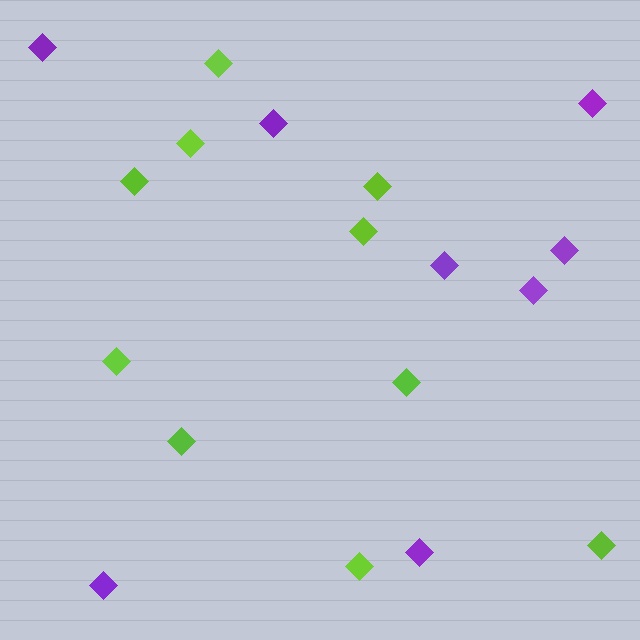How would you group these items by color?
There are 2 groups: one group of purple diamonds (8) and one group of lime diamonds (10).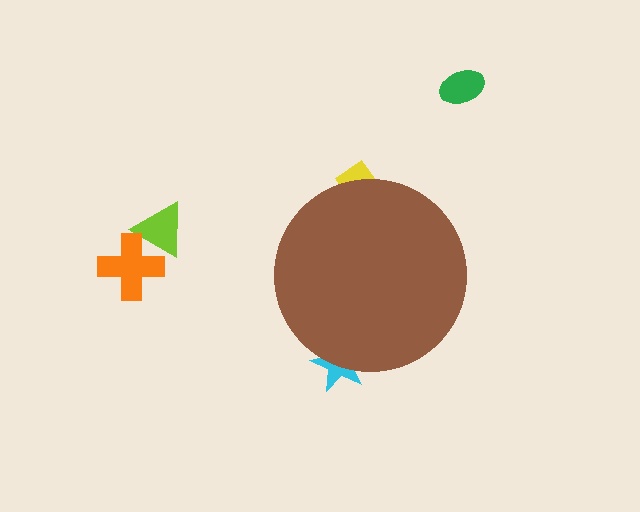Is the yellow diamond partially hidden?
Yes, the yellow diamond is partially hidden behind the brown circle.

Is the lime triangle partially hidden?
No, the lime triangle is fully visible.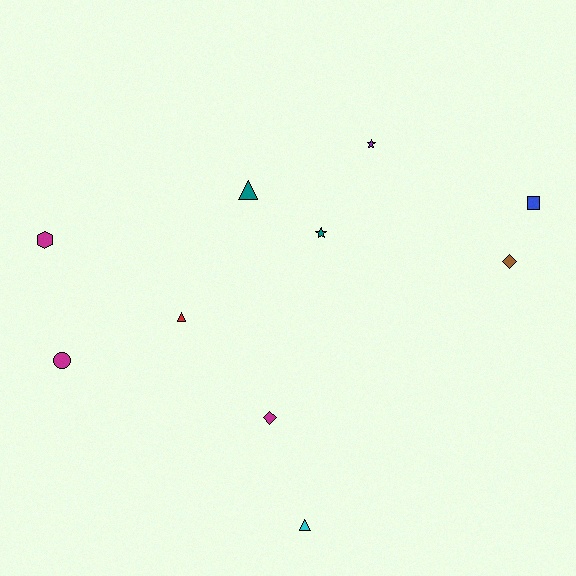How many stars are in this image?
There are 2 stars.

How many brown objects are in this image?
There is 1 brown object.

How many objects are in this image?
There are 10 objects.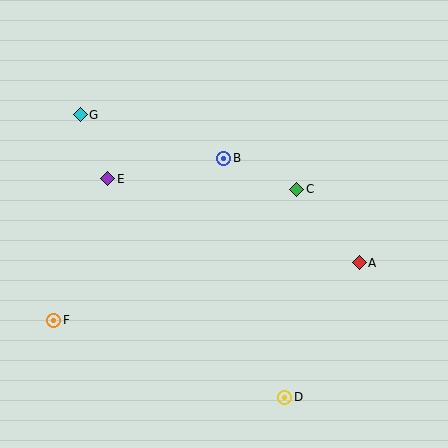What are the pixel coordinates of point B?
Point B is at (224, 158).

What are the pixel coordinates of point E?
Point E is at (108, 179).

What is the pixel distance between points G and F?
The distance between G and F is 207 pixels.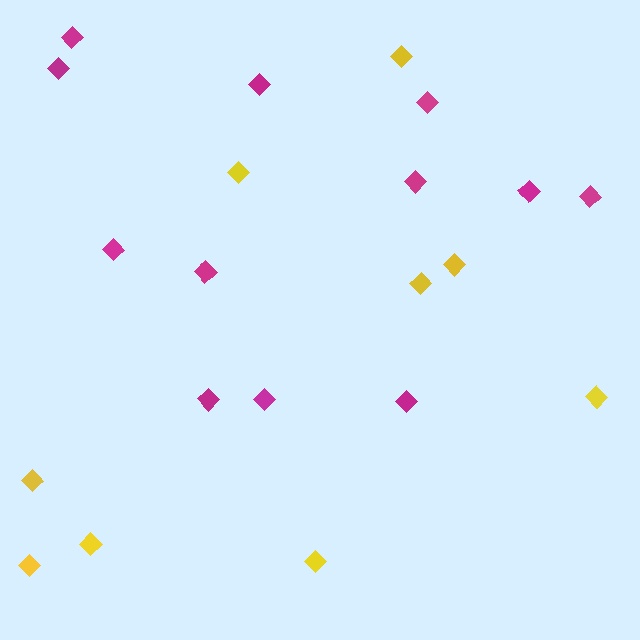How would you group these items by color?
There are 2 groups: one group of magenta diamonds (12) and one group of yellow diamonds (9).